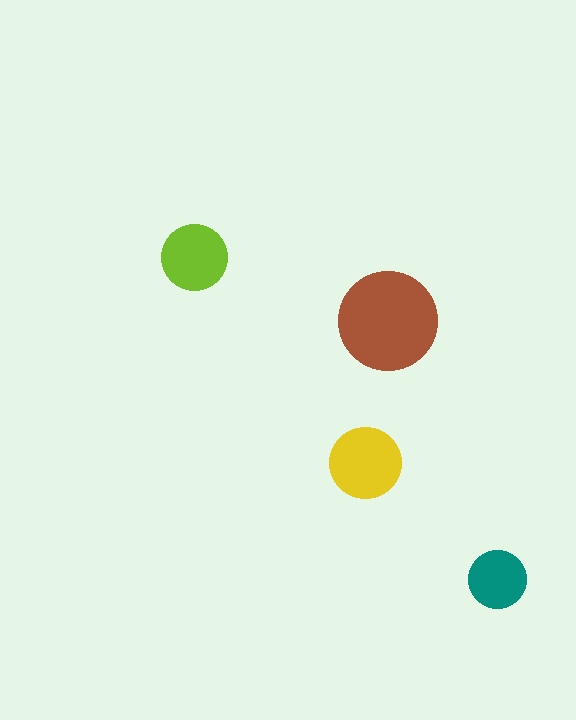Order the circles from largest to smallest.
the brown one, the yellow one, the lime one, the teal one.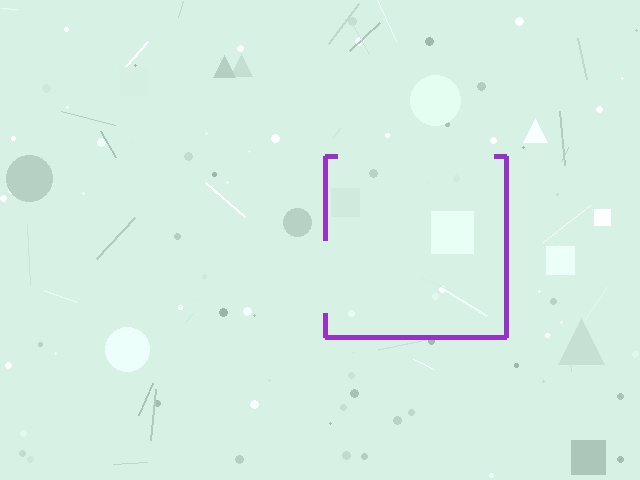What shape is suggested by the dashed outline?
The dashed outline suggests a square.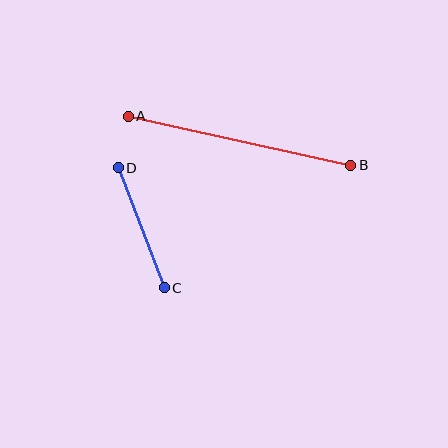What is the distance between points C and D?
The distance is approximately 128 pixels.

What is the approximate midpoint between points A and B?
The midpoint is at approximately (240, 141) pixels.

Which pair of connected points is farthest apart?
Points A and B are farthest apart.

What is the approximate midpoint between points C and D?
The midpoint is at approximately (141, 228) pixels.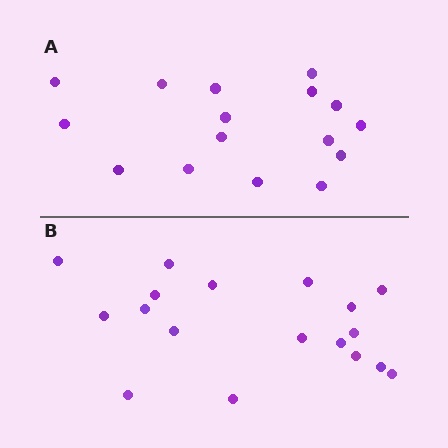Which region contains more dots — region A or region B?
Region B (the bottom region) has more dots.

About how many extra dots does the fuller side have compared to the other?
Region B has just a few more — roughly 2 or 3 more dots than region A.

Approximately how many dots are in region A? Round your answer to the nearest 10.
About 20 dots. (The exact count is 16, which rounds to 20.)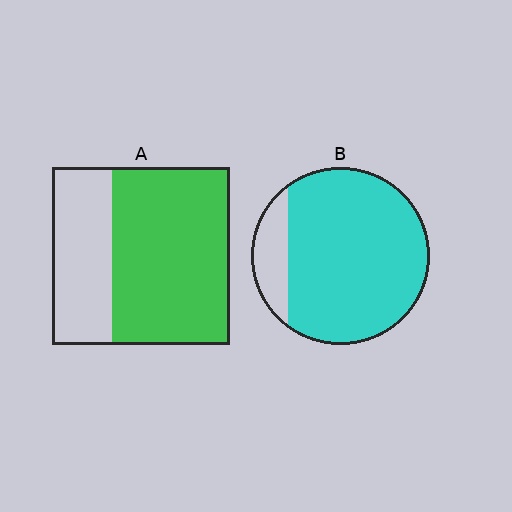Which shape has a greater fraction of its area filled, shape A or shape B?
Shape B.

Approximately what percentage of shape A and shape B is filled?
A is approximately 65% and B is approximately 85%.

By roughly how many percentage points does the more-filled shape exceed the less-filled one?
By roughly 20 percentage points (B over A).